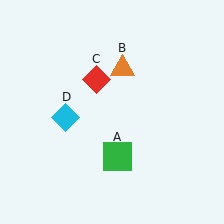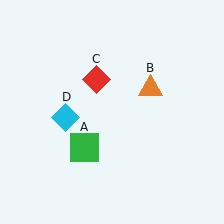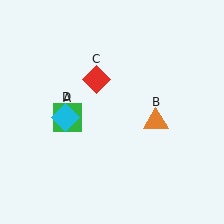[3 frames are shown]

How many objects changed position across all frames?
2 objects changed position: green square (object A), orange triangle (object B).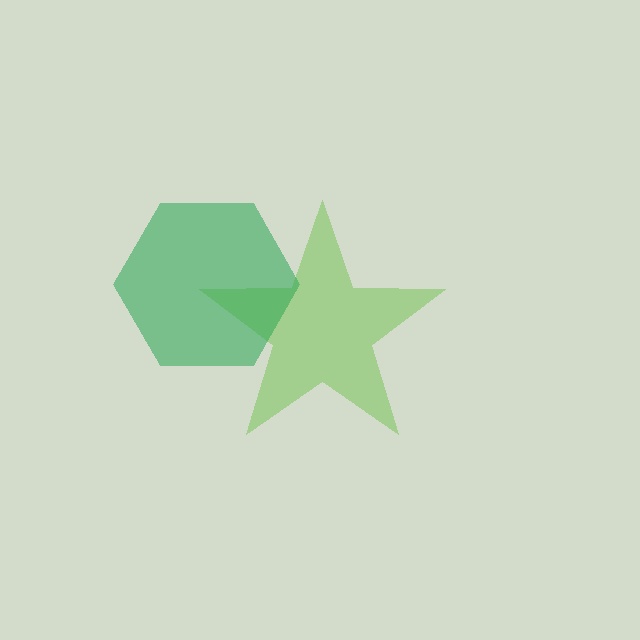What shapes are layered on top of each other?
The layered shapes are: a lime star, a green hexagon.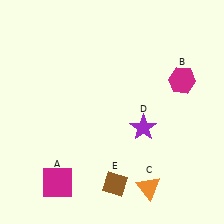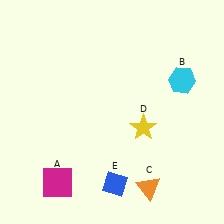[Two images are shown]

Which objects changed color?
B changed from magenta to cyan. D changed from purple to yellow. E changed from brown to blue.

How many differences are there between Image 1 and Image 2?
There are 3 differences between the two images.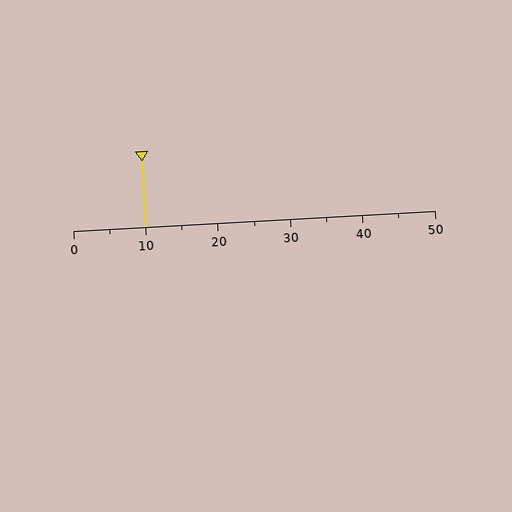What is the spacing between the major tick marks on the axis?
The major ticks are spaced 10 apart.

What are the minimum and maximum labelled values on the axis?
The axis runs from 0 to 50.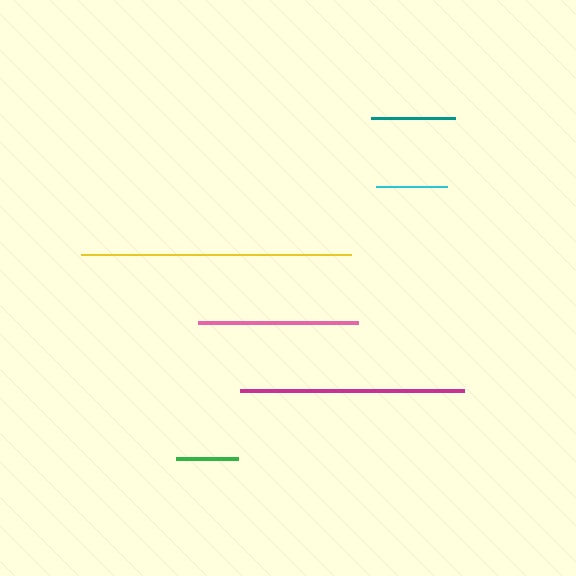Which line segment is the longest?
The yellow line is the longest at approximately 270 pixels.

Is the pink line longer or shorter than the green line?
The pink line is longer than the green line.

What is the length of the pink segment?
The pink segment is approximately 160 pixels long.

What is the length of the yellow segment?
The yellow segment is approximately 270 pixels long.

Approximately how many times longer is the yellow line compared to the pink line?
The yellow line is approximately 1.7 times the length of the pink line.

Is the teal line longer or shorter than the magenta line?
The magenta line is longer than the teal line.